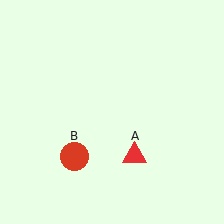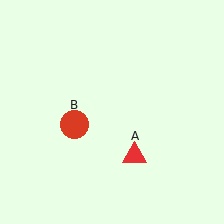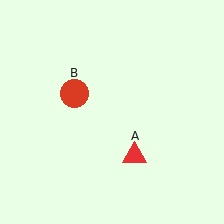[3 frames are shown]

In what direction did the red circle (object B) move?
The red circle (object B) moved up.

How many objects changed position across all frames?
1 object changed position: red circle (object B).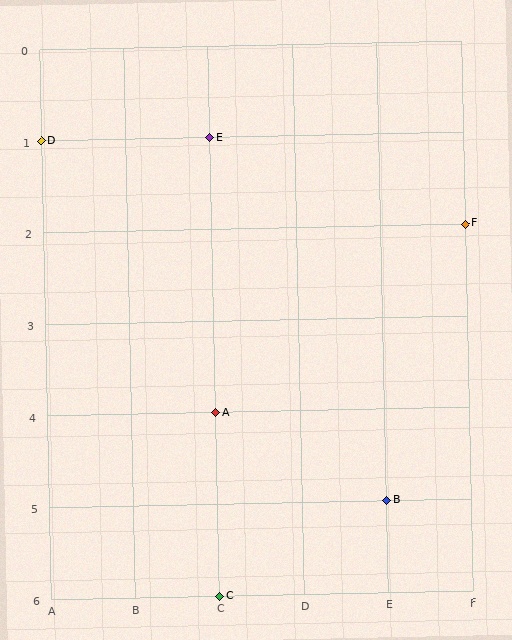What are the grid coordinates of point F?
Point F is at grid coordinates (F, 2).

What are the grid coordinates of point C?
Point C is at grid coordinates (C, 6).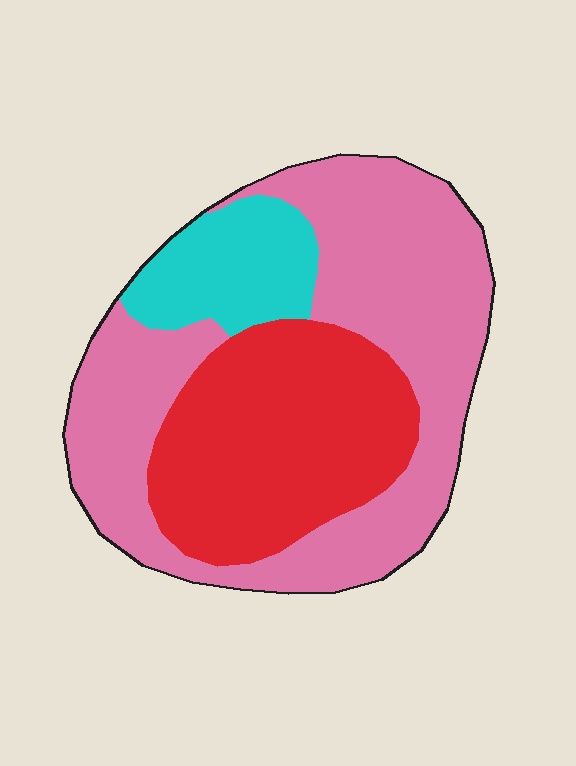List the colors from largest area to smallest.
From largest to smallest: pink, red, cyan.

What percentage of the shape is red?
Red takes up about one third (1/3) of the shape.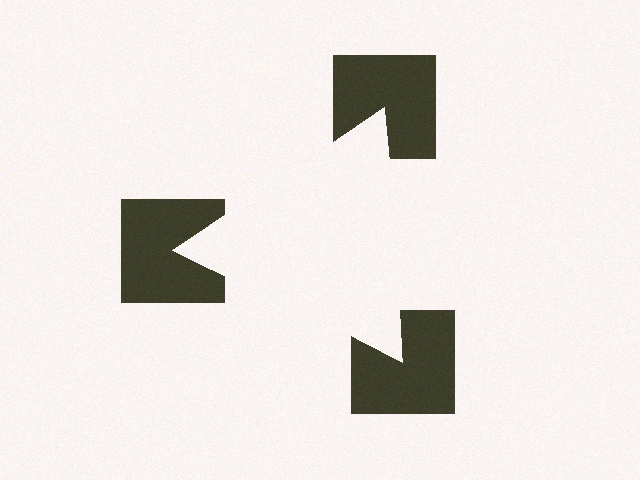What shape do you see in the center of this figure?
An illusory triangle — its edges are inferred from the aligned wedge cuts in the notched squares, not physically drawn.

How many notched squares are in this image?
There are 3 — one at each vertex of the illusory triangle.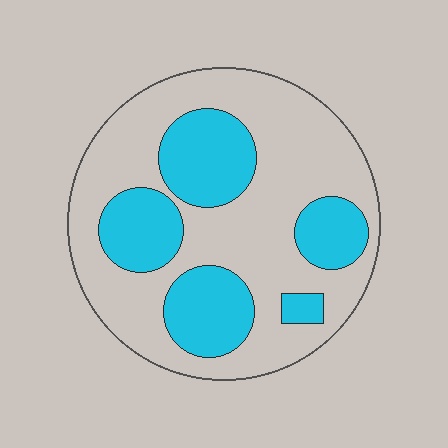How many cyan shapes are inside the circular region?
5.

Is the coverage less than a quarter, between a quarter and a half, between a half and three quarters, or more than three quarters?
Between a quarter and a half.